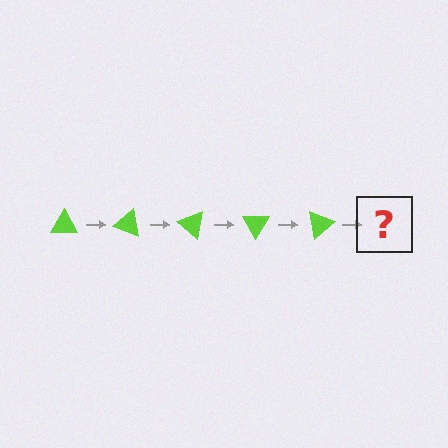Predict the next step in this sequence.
The next step is a lime triangle rotated 100 degrees.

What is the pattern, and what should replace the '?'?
The pattern is that the triangle rotates 20 degrees each step. The '?' should be a lime triangle rotated 100 degrees.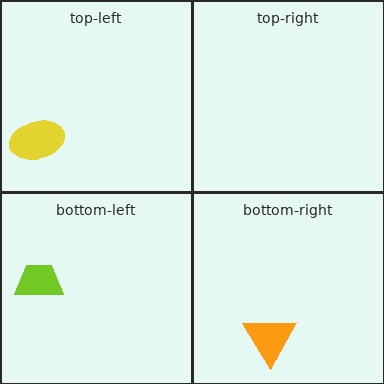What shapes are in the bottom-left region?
The lime trapezoid.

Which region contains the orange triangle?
The bottom-right region.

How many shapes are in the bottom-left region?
1.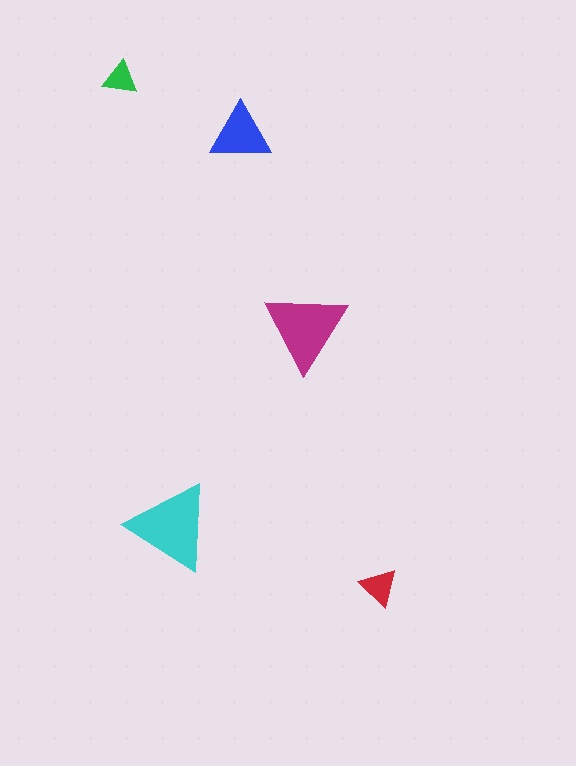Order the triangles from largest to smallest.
the cyan one, the magenta one, the blue one, the red one, the green one.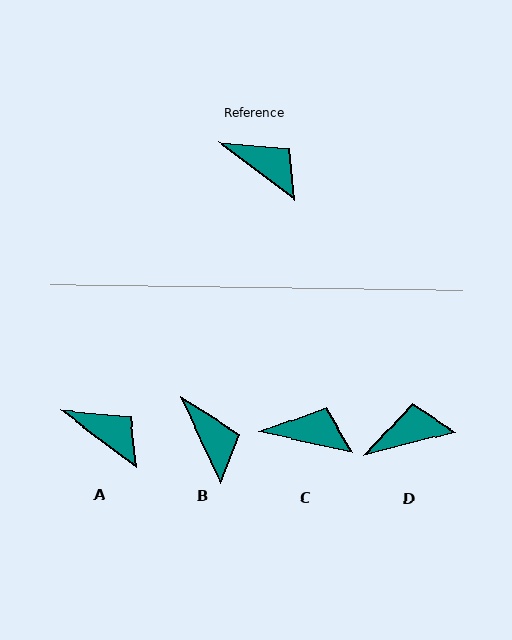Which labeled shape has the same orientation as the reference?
A.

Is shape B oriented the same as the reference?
No, it is off by about 27 degrees.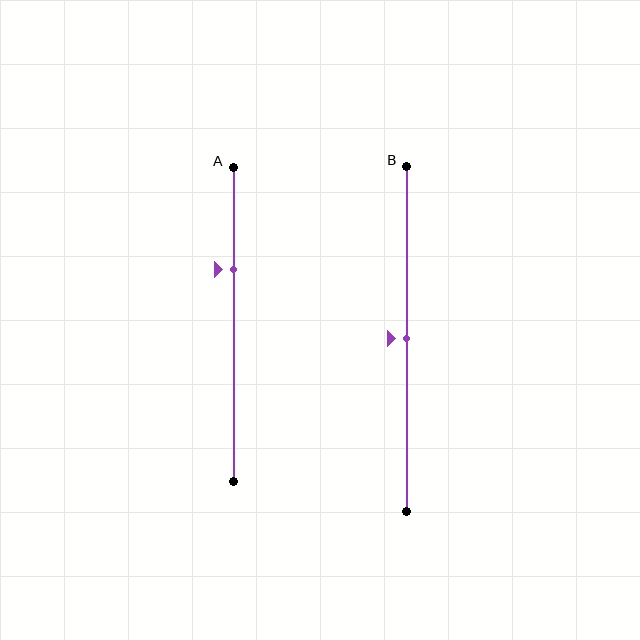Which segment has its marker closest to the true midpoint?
Segment B has its marker closest to the true midpoint.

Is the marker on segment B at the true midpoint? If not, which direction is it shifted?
Yes, the marker on segment B is at the true midpoint.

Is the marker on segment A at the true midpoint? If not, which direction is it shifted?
No, the marker on segment A is shifted upward by about 17% of the segment length.